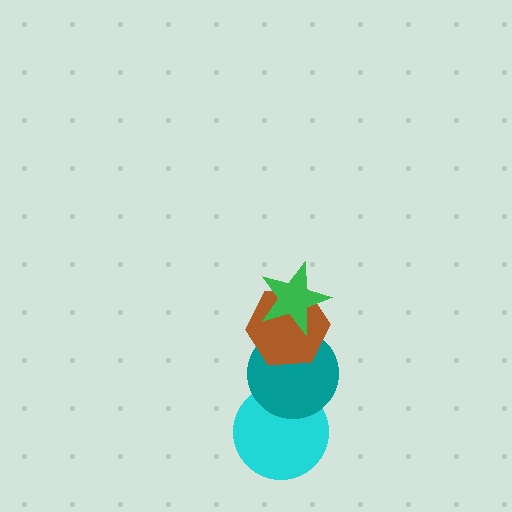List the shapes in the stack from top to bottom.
From top to bottom: the green star, the brown hexagon, the teal circle, the cyan circle.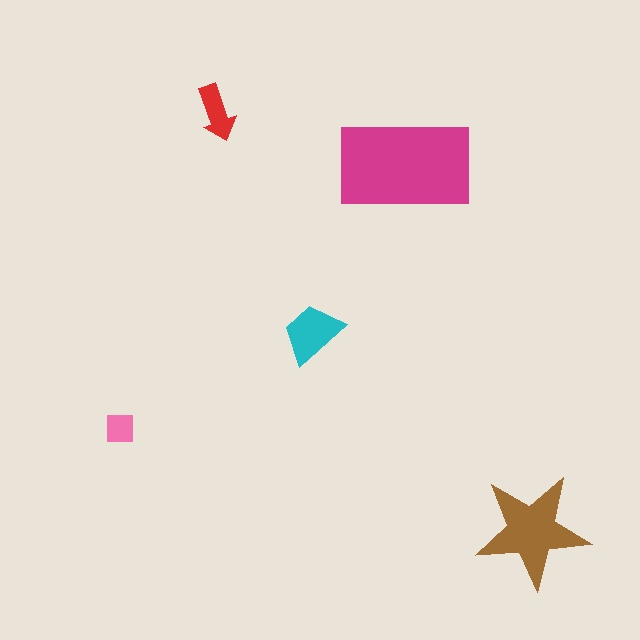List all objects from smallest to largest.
The pink square, the red arrow, the cyan trapezoid, the brown star, the magenta rectangle.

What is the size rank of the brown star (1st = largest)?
2nd.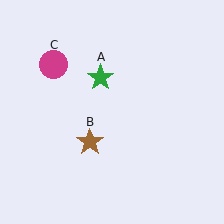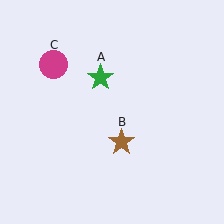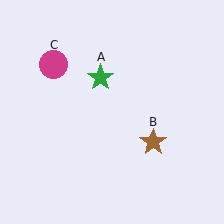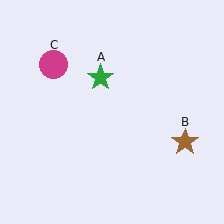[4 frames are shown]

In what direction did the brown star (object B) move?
The brown star (object B) moved right.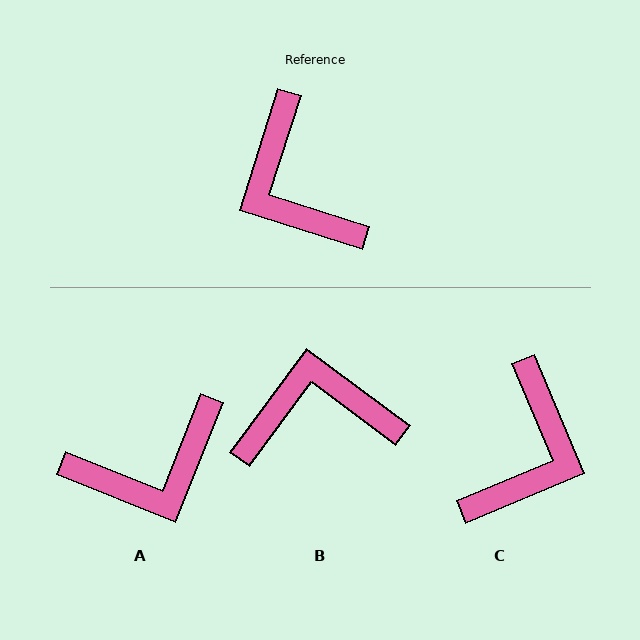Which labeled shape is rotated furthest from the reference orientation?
C, about 130 degrees away.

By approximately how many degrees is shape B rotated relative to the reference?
Approximately 109 degrees clockwise.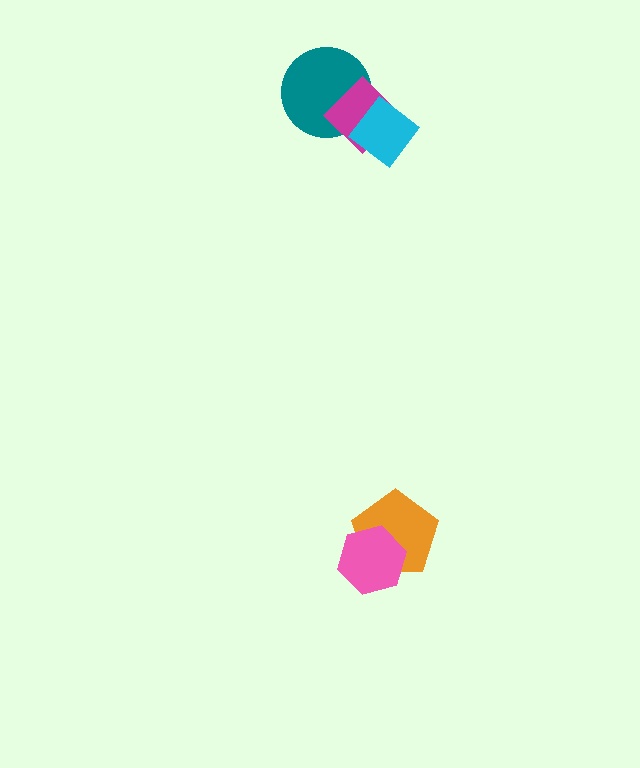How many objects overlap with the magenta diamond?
2 objects overlap with the magenta diamond.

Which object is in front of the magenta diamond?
The cyan diamond is in front of the magenta diamond.